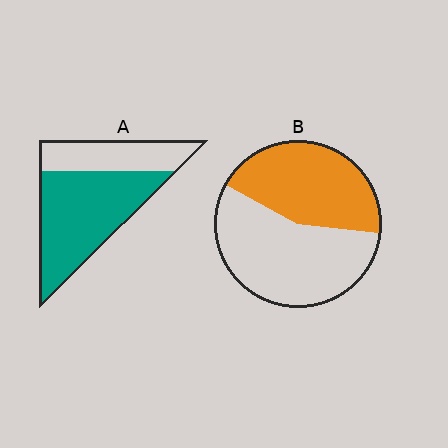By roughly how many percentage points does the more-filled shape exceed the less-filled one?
By roughly 25 percentage points (A over B).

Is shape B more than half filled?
No.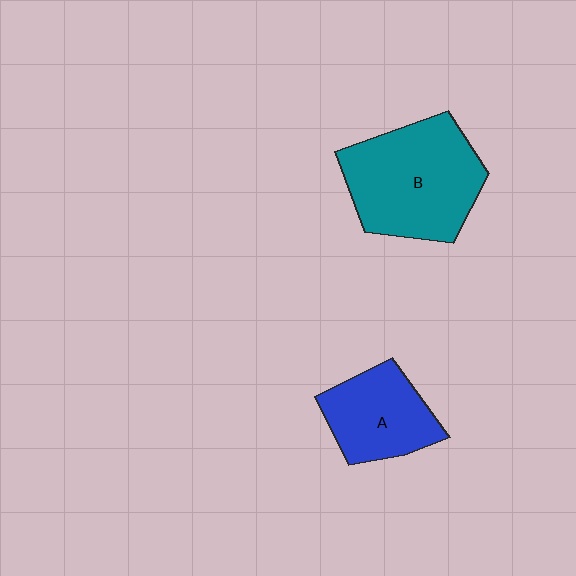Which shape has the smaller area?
Shape A (blue).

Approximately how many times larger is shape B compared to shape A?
Approximately 1.6 times.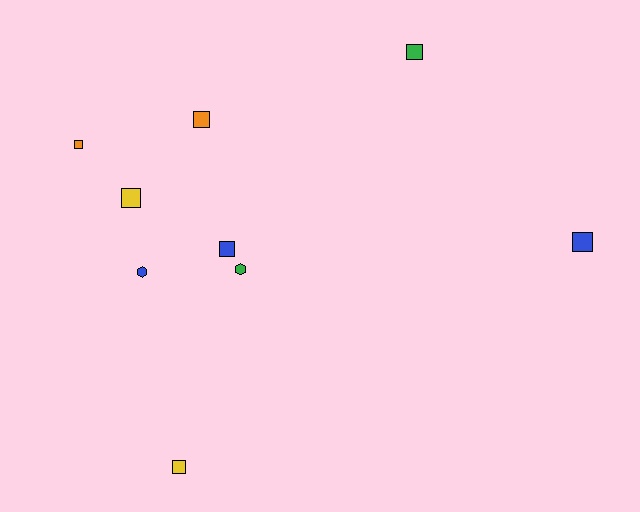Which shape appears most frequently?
Square, with 7 objects.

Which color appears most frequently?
Blue, with 3 objects.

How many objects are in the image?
There are 9 objects.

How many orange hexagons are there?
There are no orange hexagons.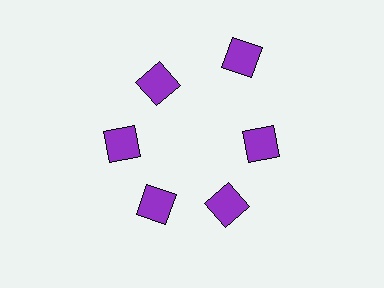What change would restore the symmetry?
The symmetry would be restored by moving it inward, back onto the ring so that all 6 diamonds sit at equal angles and equal distance from the center.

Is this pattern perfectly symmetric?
No. The 6 purple diamonds are arranged in a ring, but one element near the 1 o'clock position is pushed outward from the center, breaking the 6-fold rotational symmetry.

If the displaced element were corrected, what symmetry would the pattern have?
It would have 6-fold rotational symmetry — the pattern would map onto itself every 60 degrees.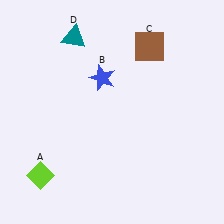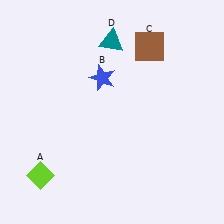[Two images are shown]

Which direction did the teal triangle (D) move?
The teal triangle (D) moved right.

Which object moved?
The teal triangle (D) moved right.